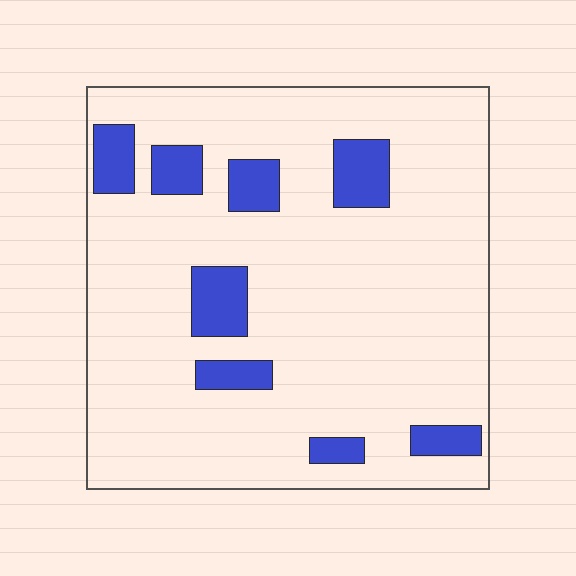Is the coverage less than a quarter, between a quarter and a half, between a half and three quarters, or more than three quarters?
Less than a quarter.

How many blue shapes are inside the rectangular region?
8.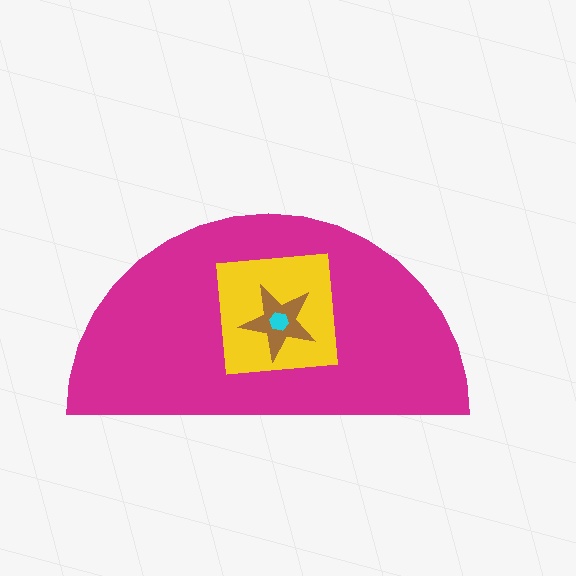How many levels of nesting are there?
4.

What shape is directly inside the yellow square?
The brown star.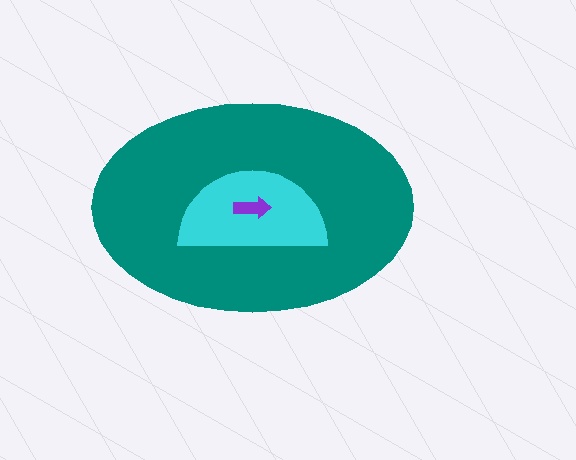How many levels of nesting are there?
3.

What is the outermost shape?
The teal ellipse.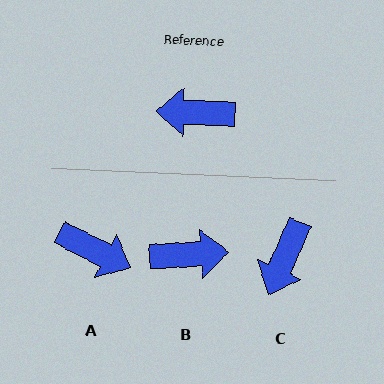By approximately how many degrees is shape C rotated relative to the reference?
Approximately 68 degrees counter-clockwise.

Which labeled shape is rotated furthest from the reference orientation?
B, about 175 degrees away.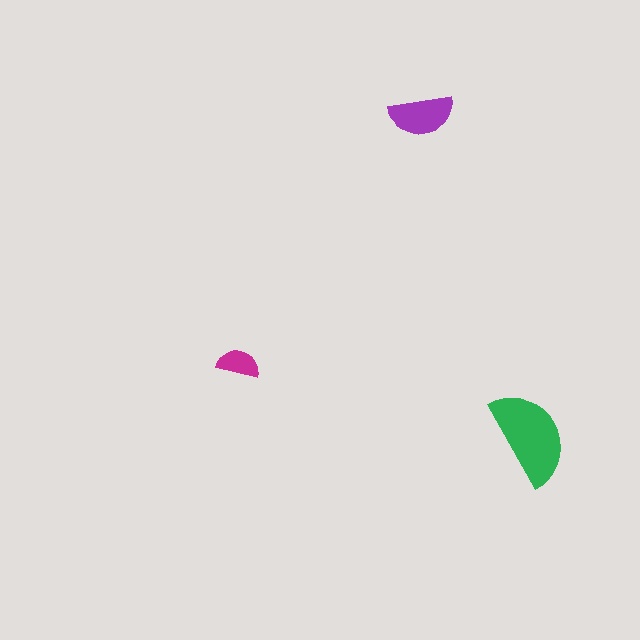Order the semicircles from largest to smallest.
the green one, the purple one, the magenta one.